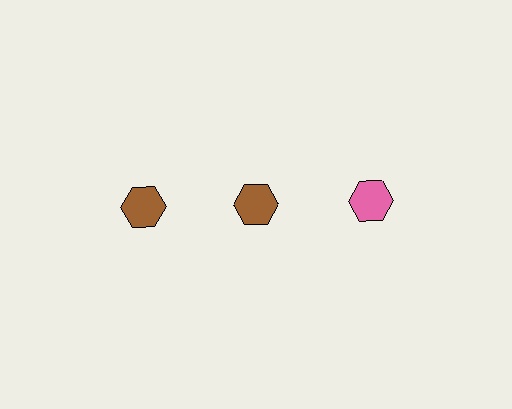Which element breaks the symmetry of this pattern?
The pink hexagon in the top row, center column breaks the symmetry. All other shapes are brown hexagons.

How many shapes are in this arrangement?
There are 3 shapes arranged in a grid pattern.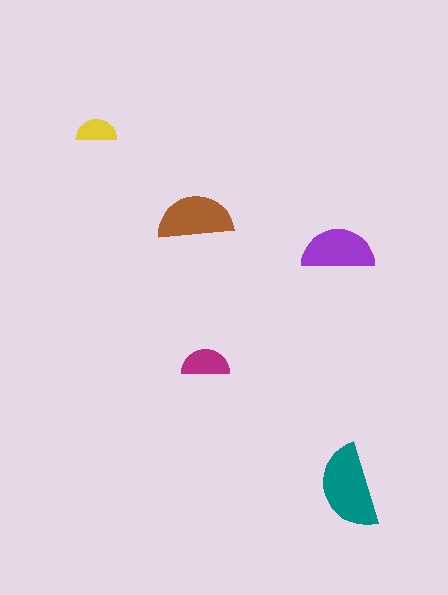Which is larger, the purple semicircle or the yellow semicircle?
The purple one.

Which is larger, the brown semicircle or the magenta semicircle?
The brown one.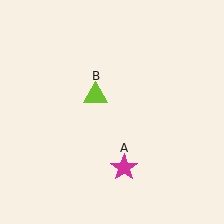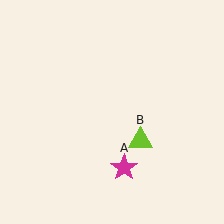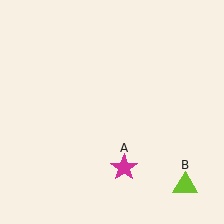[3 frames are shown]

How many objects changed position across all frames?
1 object changed position: lime triangle (object B).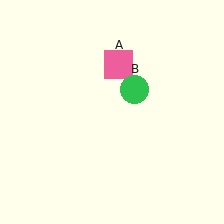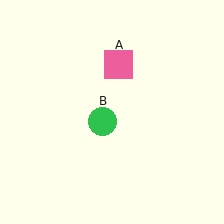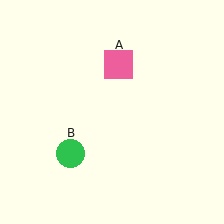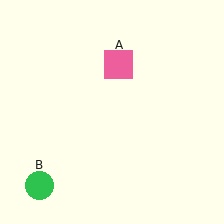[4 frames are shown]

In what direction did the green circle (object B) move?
The green circle (object B) moved down and to the left.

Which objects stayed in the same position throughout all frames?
Pink square (object A) remained stationary.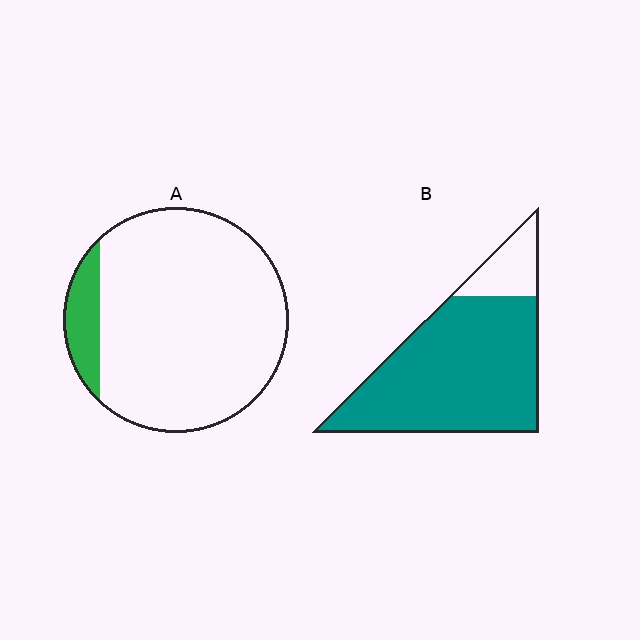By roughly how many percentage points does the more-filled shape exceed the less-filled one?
By roughly 75 percentage points (B over A).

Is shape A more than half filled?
No.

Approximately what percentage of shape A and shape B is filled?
A is approximately 10% and B is approximately 85%.